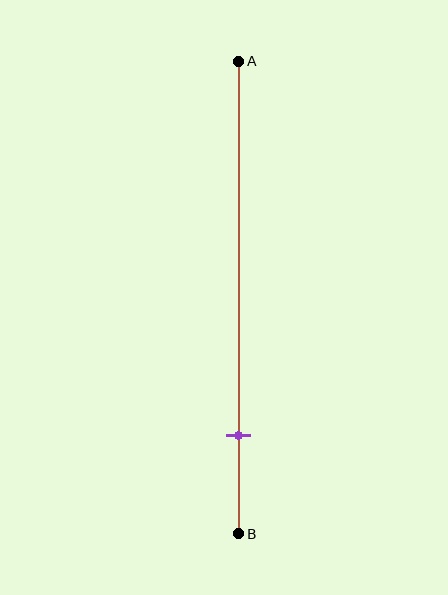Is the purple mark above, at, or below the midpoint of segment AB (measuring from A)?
The purple mark is below the midpoint of segment AB.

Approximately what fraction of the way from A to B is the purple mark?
The purple mark is approximately 80% of the way from A to B.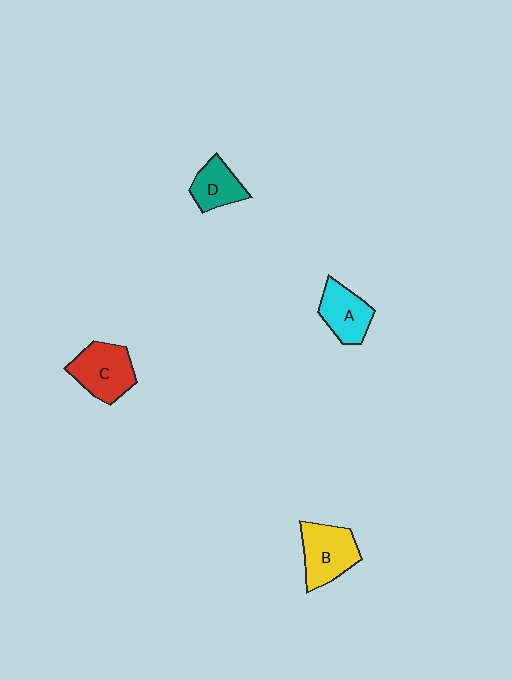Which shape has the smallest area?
Shape D (teal).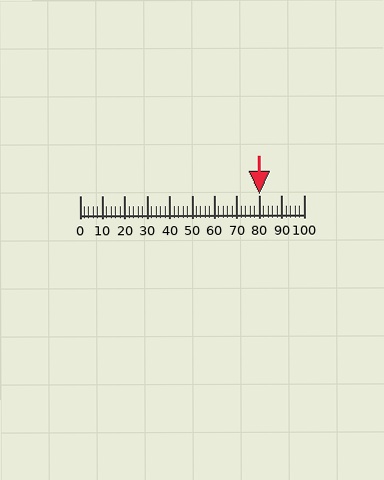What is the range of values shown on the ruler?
The ruler shows values from 0 to 100.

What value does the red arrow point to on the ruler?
The red arrow points to approximately 80.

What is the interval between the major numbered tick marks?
The major tick marks are spaced 10 units apart.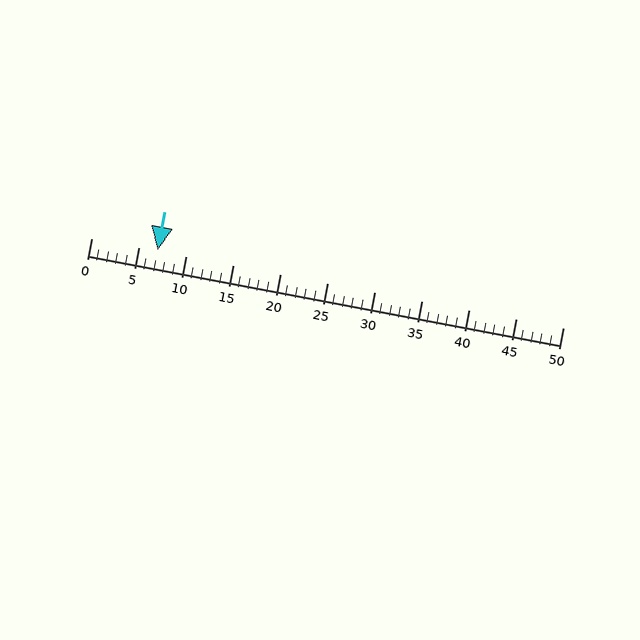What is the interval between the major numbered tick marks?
The major tick marks are spaced 5 units apart.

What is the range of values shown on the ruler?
The ruler shows values from 0 to 50.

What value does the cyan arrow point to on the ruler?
The cyan arrow points to approximately 7.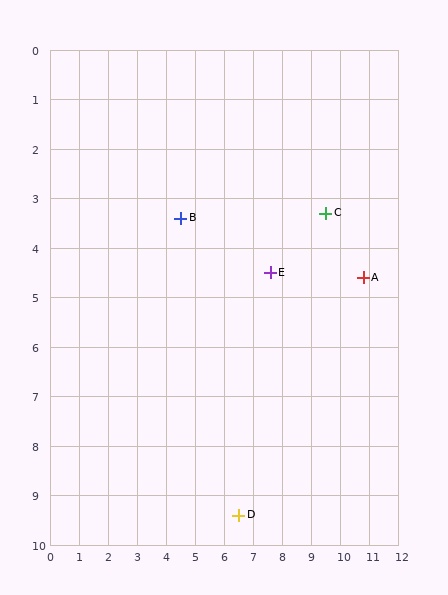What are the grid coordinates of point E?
Point E is at approximately (7.6, 4.5).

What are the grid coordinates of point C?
Point C is at approximately (9.5, 3.3).